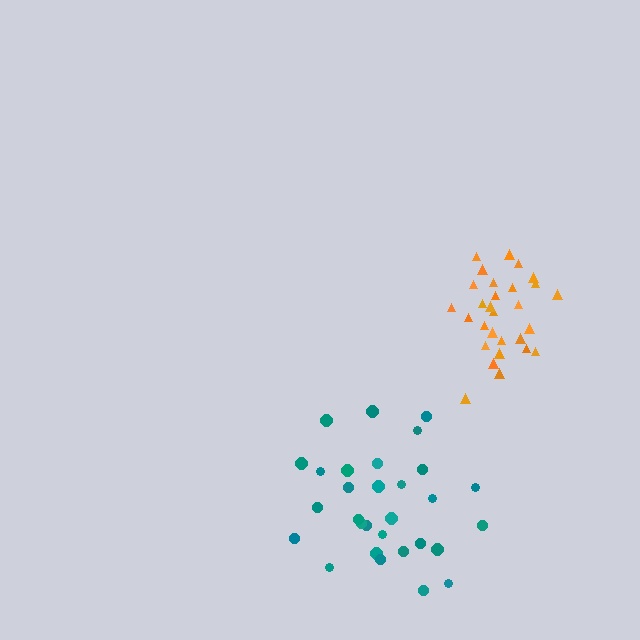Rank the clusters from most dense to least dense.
orange, teal.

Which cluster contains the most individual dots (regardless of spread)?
Teal (30).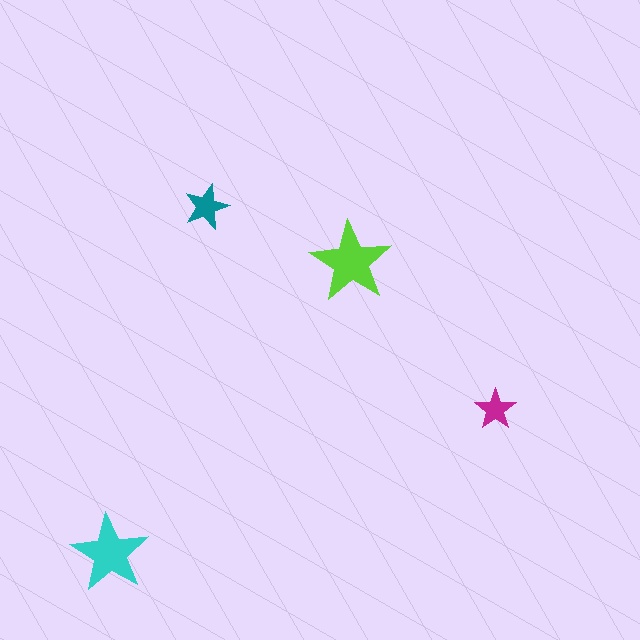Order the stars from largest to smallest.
the lime one, the cyan one, the teal one, the magenta one.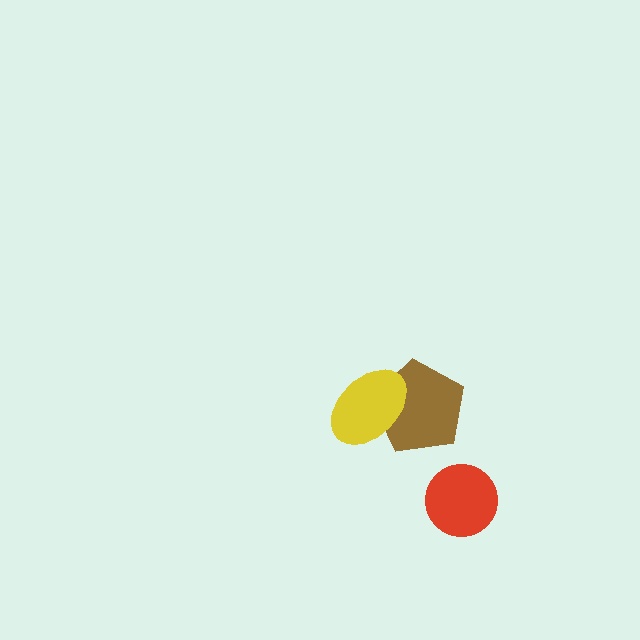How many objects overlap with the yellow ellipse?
1 object overlaps with the yellow ellipse.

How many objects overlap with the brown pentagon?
1 object overlaps with the brown pentagon.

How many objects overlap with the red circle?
0 objects overlap with the red circle.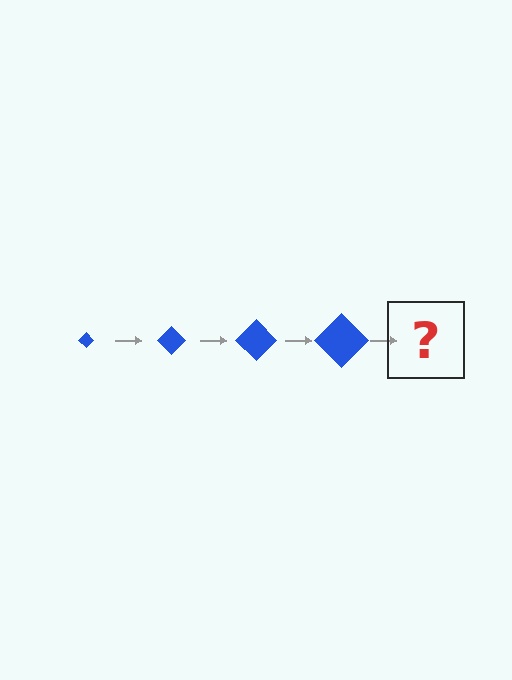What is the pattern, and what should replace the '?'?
The pattern is that the diamond gets progressively larger each step. The '?' should be a blue diamond, larger than the previous one.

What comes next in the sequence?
The next element should be a blue diamond, larger than the previous one.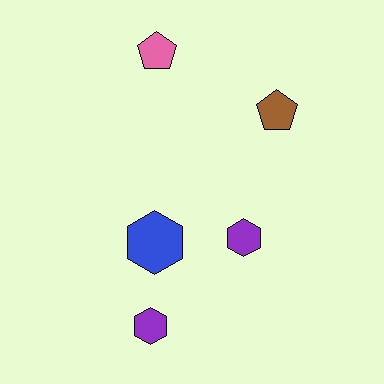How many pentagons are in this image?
There are 2 pentagons.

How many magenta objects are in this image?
There are no magenta objects.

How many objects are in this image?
There are 5 objects.